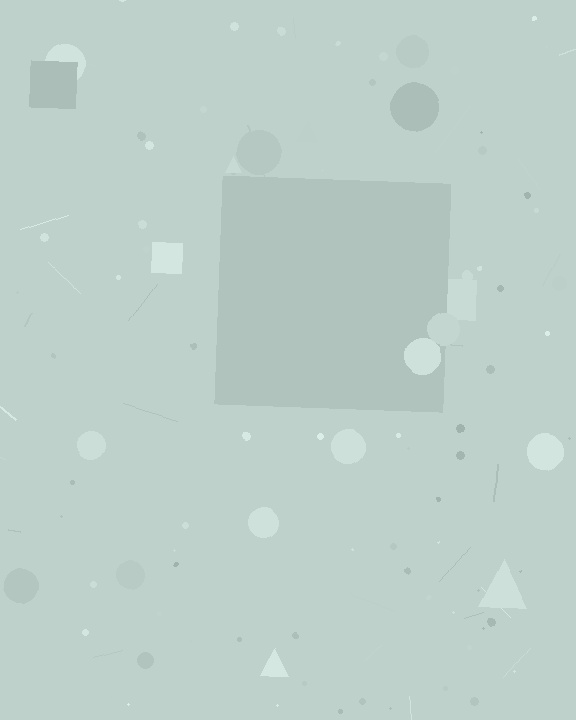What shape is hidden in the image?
A square is hidden in the image.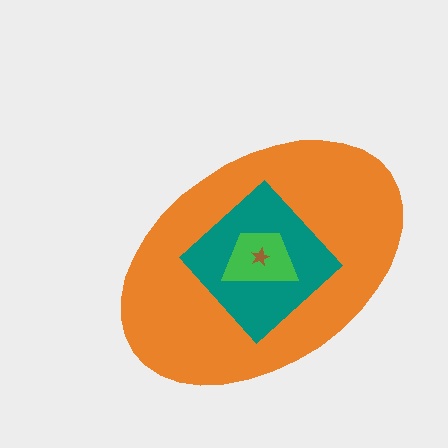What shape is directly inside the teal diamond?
The green trapezoid.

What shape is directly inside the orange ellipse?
The teal diamond.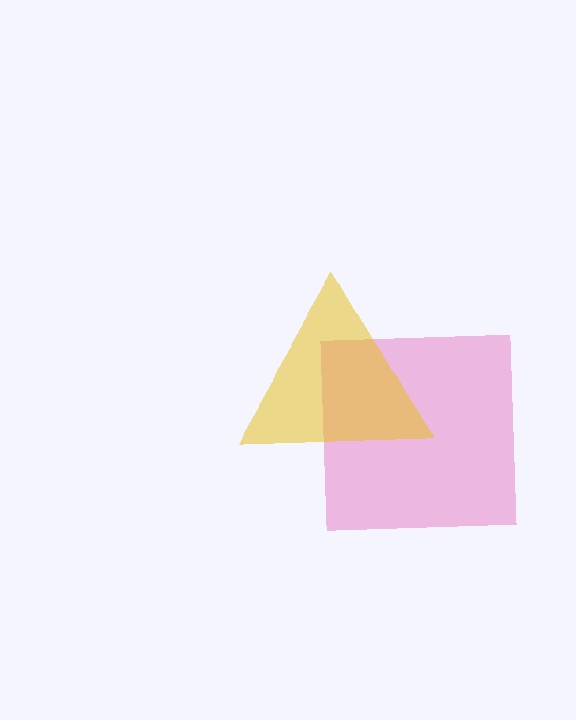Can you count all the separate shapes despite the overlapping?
Yes, there are 2 separate shapes.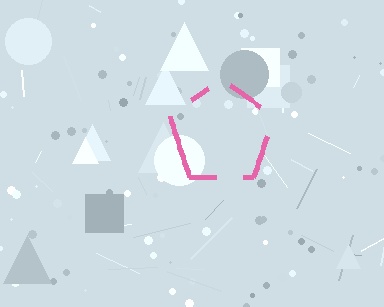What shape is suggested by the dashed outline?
The dashed outline suggests a pentagon.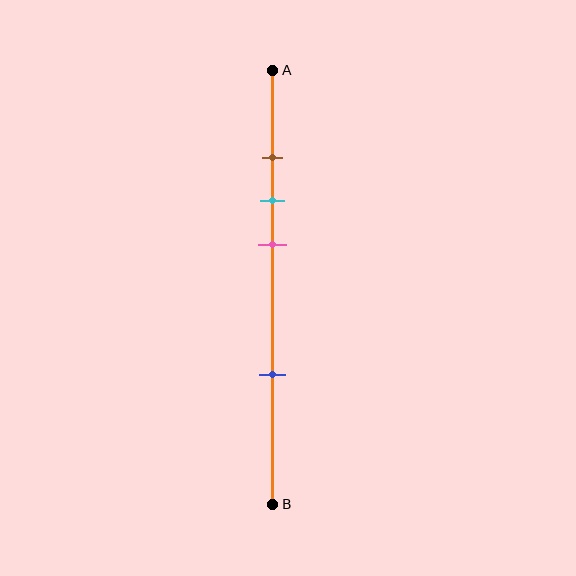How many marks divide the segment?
There are 4 marks dividing the segment.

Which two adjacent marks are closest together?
The brown and cyan marks are the closest adjacent pair.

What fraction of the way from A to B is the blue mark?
The blue mark is approximately 70% (0.7) of the way from A to B.